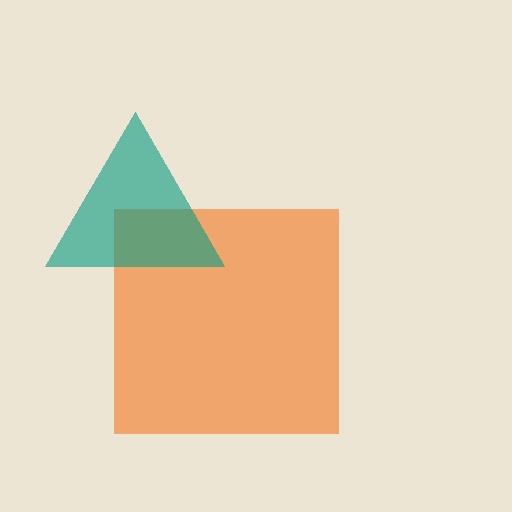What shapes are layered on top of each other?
The layered shapes are: an orange square, a teal triangle.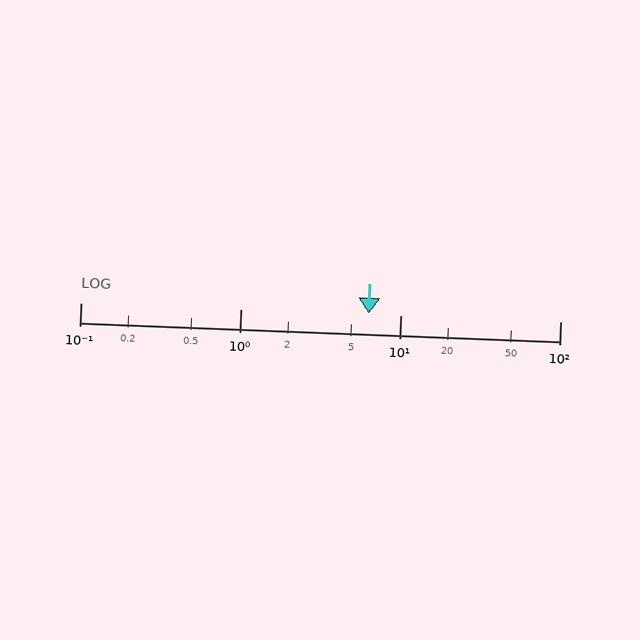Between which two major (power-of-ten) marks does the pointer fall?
The pointer is between 1 and 10.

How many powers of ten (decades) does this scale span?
The scale spans 3 decades, from 0.1 to 100.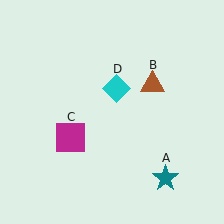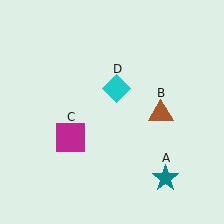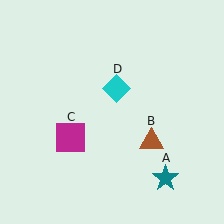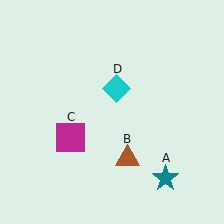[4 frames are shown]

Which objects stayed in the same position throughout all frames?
Teal star (object A) and magenta square (object C) and cyan diamond (object D) remained stationary.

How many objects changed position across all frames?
1 object changed position: brown triangle (object B).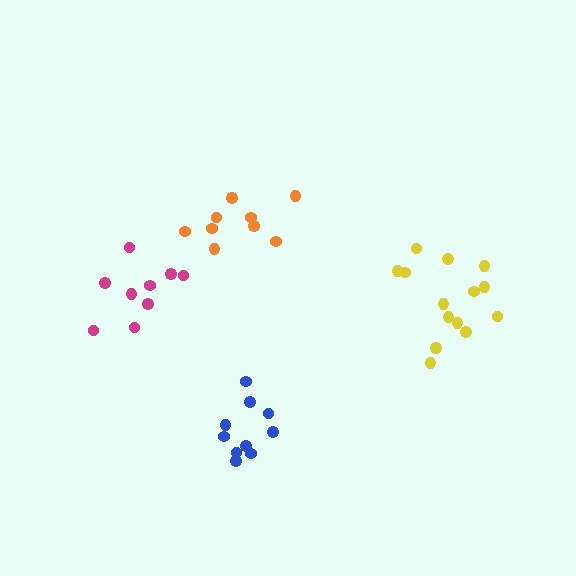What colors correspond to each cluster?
The clusters are colored: blue, magenta, yellow, orange.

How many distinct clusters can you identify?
There are 4 distinct clusters.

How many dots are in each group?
Group 1: 10 dots, Group 2: 9 dots, Group 3: 14 dots, Group 4: 9 dots (42 total).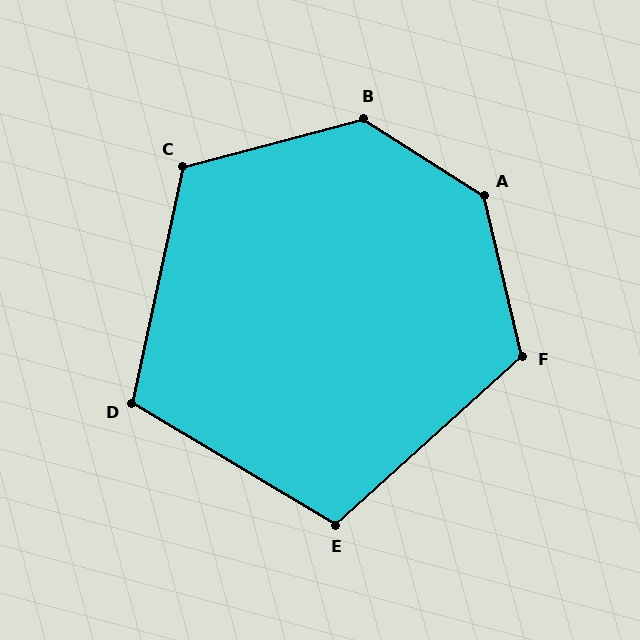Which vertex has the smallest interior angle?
E, at approximately 107 degrees.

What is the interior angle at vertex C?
Approximately 117 degrees (obtuse).